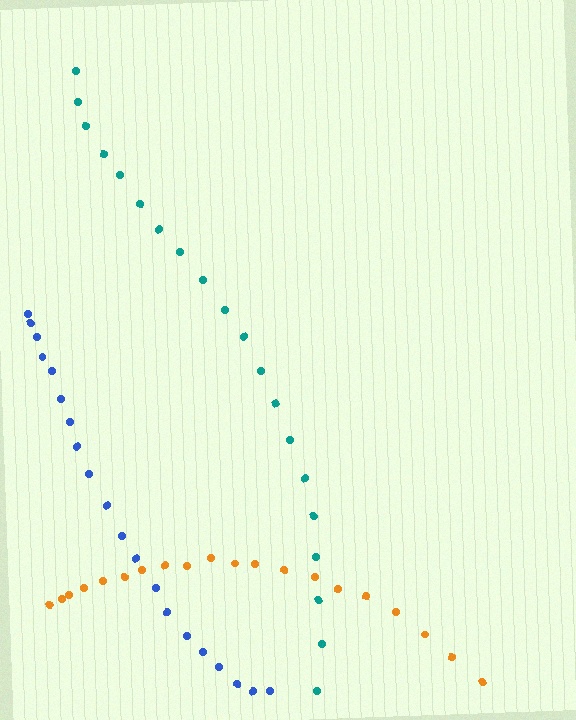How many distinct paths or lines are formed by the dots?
There are 3 distinct paths.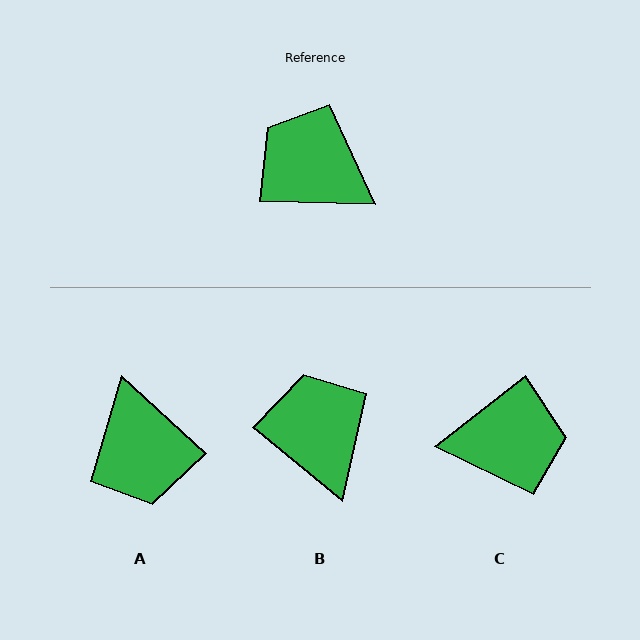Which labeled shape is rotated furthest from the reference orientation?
C, about 140 degrees away.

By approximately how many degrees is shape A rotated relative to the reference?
Approximately 139 degrees counter-clockwise.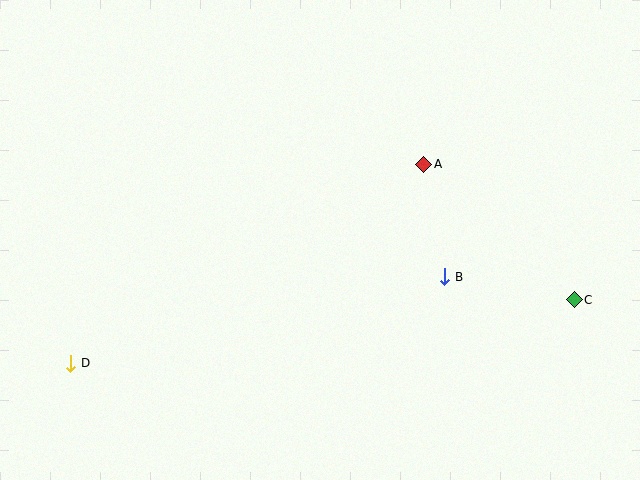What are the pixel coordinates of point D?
Point D is at (71, 363).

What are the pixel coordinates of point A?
Point A is at (424, 164).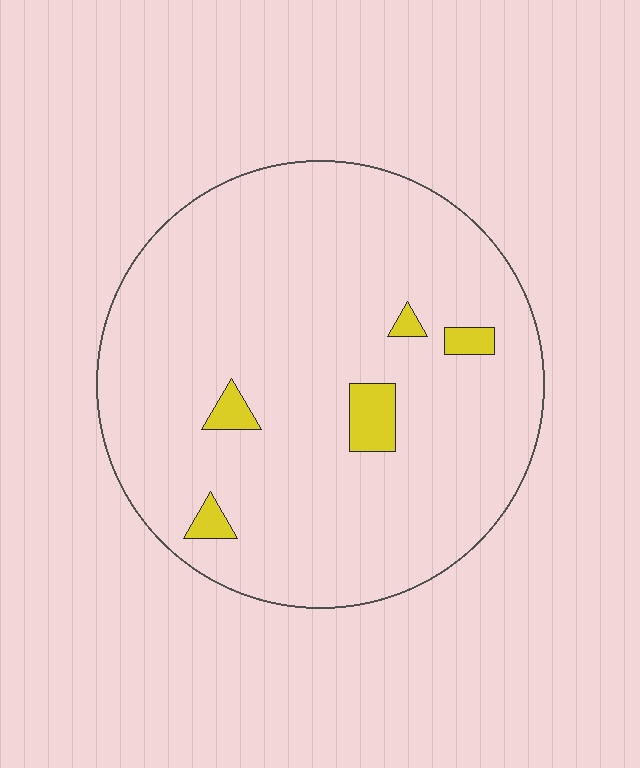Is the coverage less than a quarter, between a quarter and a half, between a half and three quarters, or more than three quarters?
Less than a quarter.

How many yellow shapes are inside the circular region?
5.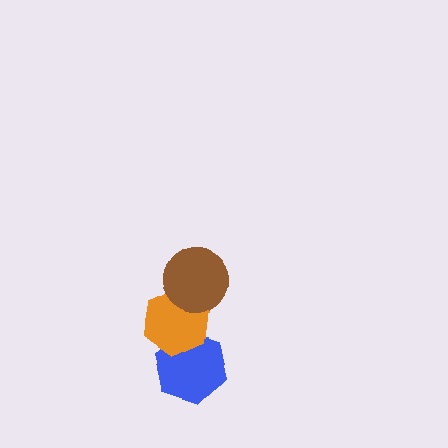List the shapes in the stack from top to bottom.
From top to bottom: the brown circle, the orange hexagon, the blue hexagon.